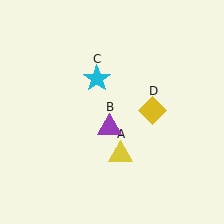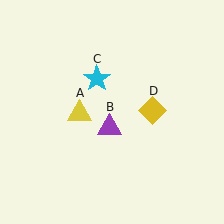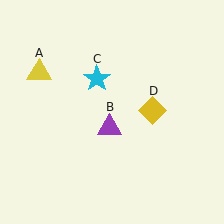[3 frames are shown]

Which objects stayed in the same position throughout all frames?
Purple triangle (object B) and cyan star (object C) and yellow diamond (object D) remained stationary.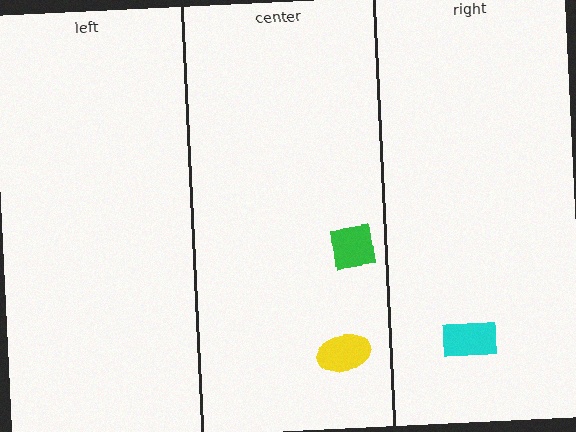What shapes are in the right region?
The cyan rectangle.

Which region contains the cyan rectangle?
The right region.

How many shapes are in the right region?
1.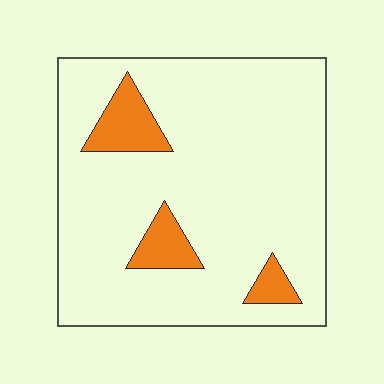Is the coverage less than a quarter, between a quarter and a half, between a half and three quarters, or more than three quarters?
Less than a quarter.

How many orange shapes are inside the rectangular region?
3.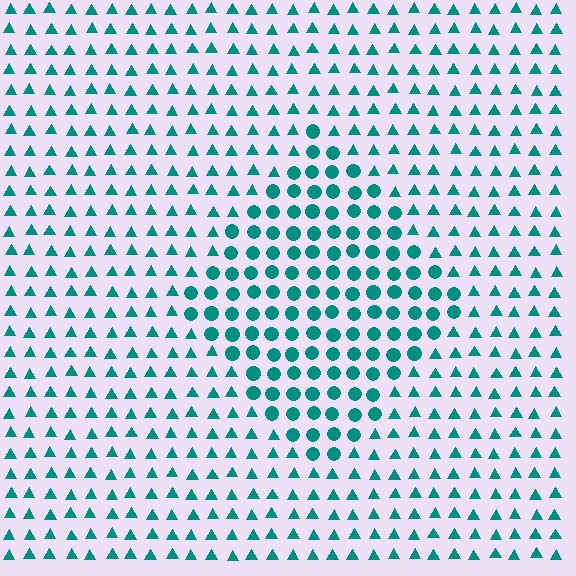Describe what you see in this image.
The image is filled with small teal elements arranged in a uniform grid. A diamond-shaped region contains circles, while the surrounding area contains triangles. The boundary is defined purely by the change in element shape.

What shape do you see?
I see a diamond.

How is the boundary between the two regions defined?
The boundary is defined by a change in element shape: circles inside vs. triangles outside. All elements share the same color and spacing.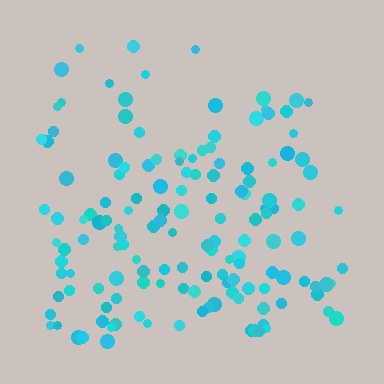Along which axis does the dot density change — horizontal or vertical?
Vertical.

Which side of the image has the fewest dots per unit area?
The top.